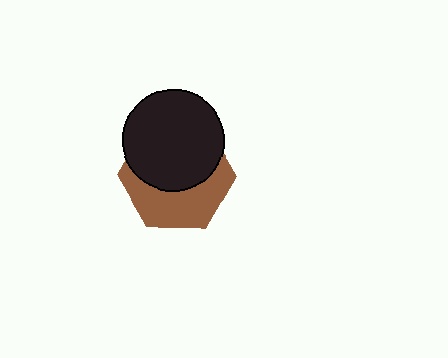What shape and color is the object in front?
The object in front is a black circle.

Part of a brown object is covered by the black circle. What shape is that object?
It is a hexagon.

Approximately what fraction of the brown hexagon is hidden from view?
Roughly 54% of the brown hexagon is hidden behind the black circle.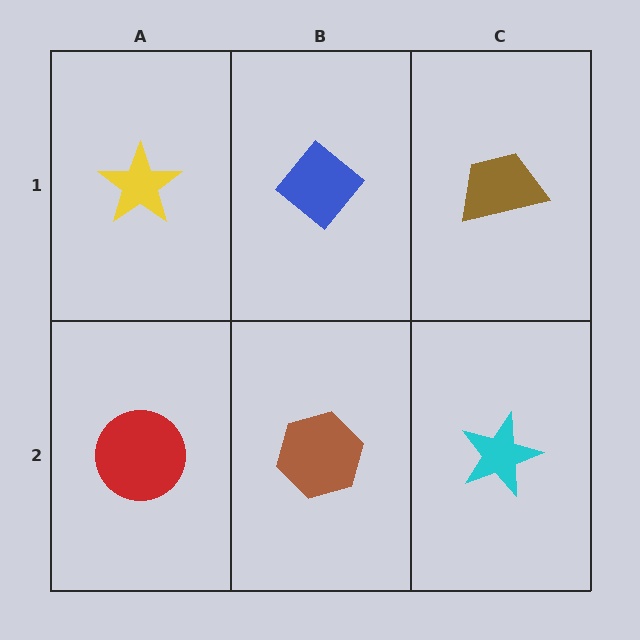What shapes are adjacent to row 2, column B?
A blue diamond (row 1, column B), a red circle (row 2, column A), a cyan star (row 2, column C).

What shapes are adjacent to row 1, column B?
A brown hexagon (row 2, column B), a yellow star (row 1, column A), a brown trapezoid (row 1, column C).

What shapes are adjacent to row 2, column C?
A brown trapezoid (row 1, column C), a brown hexagon (row 2, column B).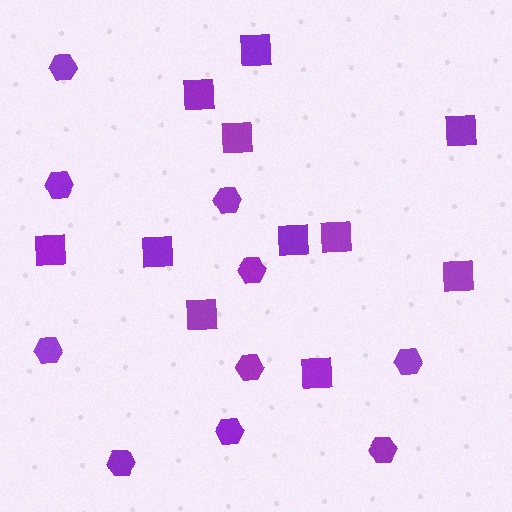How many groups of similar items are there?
There are 2 groups: one group of hexagons (10) and one group of squares (11).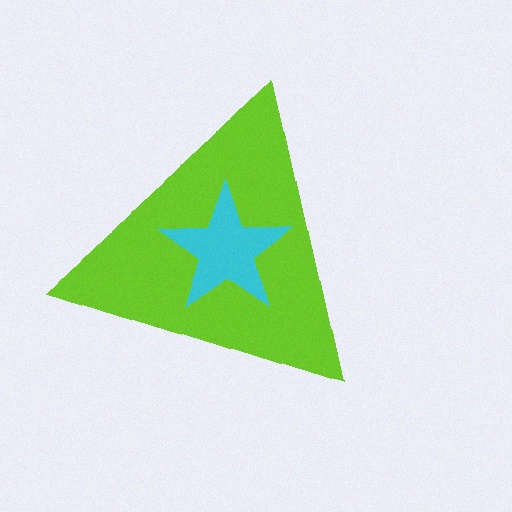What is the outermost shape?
The lime triangle.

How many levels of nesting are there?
2.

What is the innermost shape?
The cyan star.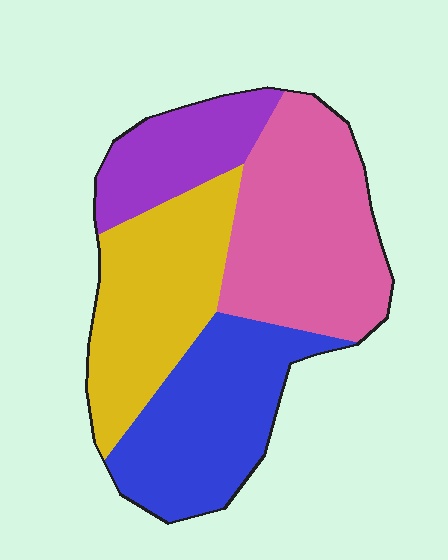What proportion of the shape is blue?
Blue covers roughly 25% of the shape.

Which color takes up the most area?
Pink, at roughly 30%.